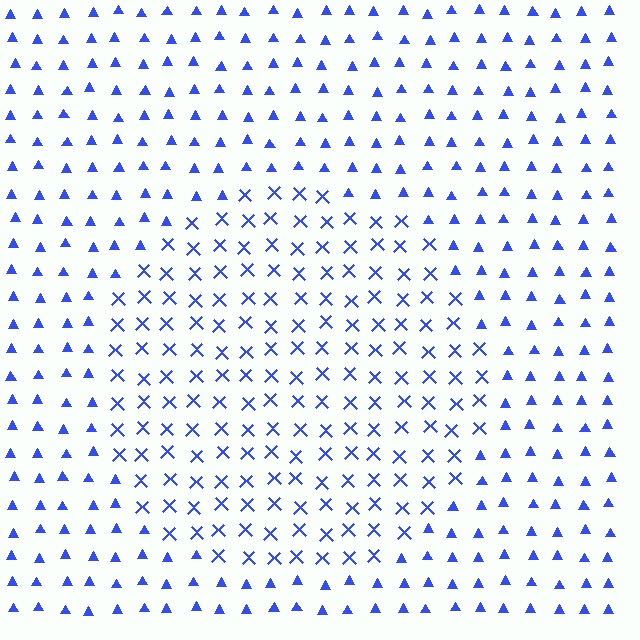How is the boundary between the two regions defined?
The boundary is defined by a change in element shape: X marks inside vs. triangles outside. All elements share the same color and spacing.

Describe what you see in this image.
The image is filled with small blue elements arranged in a uniform grid. A circle-shaped region contains X marks, while the surrounding area contains triangles. The boundary is defined purely by the change in element shape.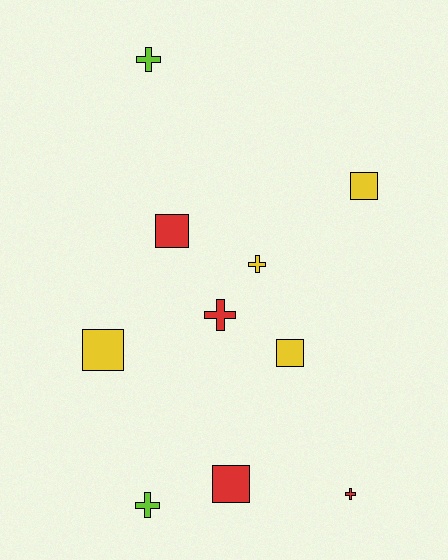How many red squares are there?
There are 2 red squares.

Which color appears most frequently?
Red, with 4 objects.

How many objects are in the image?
There are 10 objects.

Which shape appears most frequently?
Square, with 5 objects.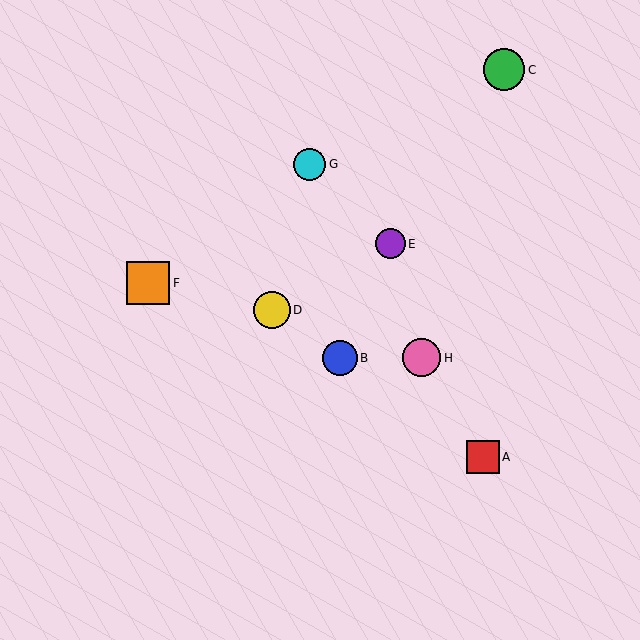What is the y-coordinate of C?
Object C is at y≈70.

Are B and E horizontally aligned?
No, B is at y≈358 and E is at y≈244.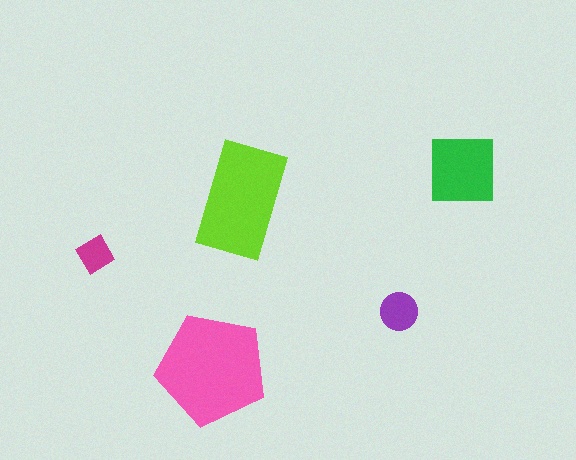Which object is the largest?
The pink pentagon.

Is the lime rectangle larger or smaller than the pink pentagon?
Smaller.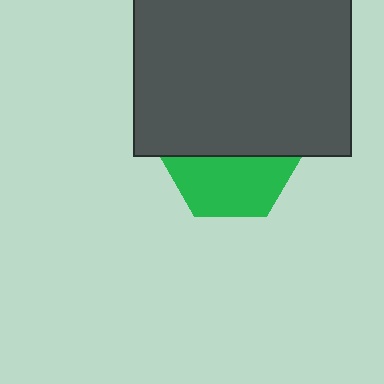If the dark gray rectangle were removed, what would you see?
You would see the complete green hexagon.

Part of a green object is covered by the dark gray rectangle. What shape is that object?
It is a hexagon.